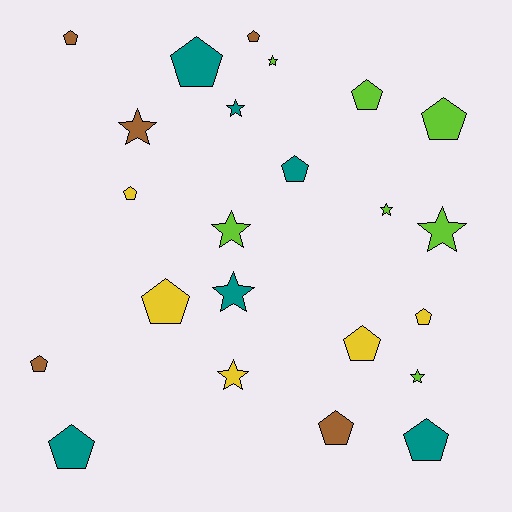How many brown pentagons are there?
There are 4 brown pentagons.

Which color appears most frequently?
Lime, with 7 objects.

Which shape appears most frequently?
Pentagon, with 14 objects.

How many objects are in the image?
There are 23 objects.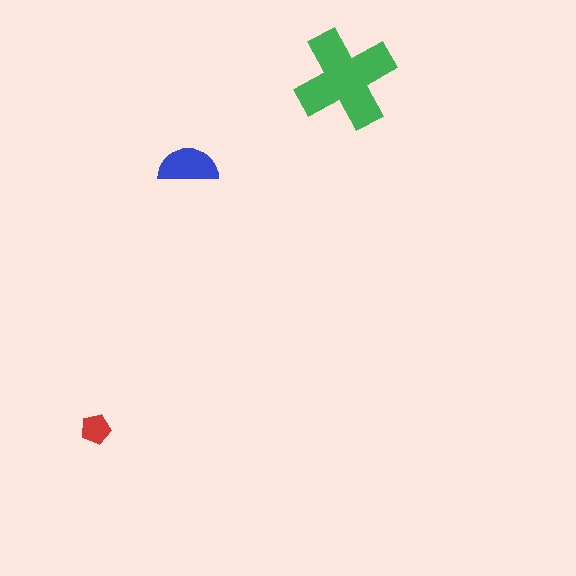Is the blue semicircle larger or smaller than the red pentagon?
Larger.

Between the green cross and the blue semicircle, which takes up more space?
The green cross.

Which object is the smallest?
The red pentagon.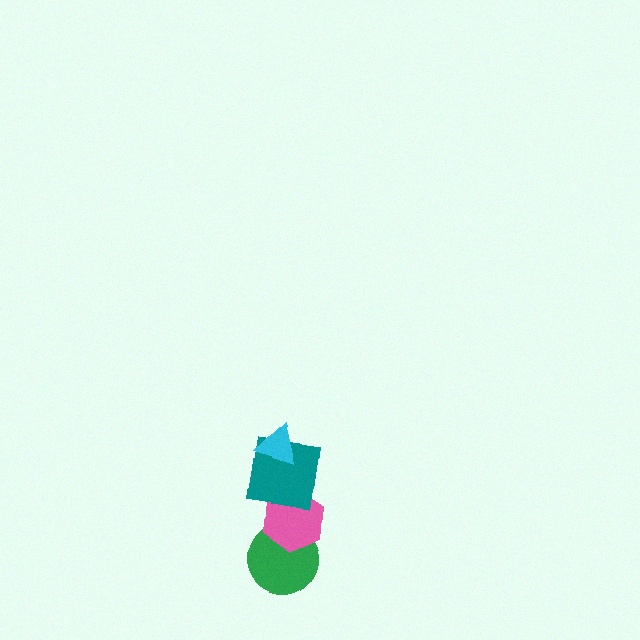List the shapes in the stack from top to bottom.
From top to bottom: the cyan triangle, the teal square, the pink hexagon, the green circle.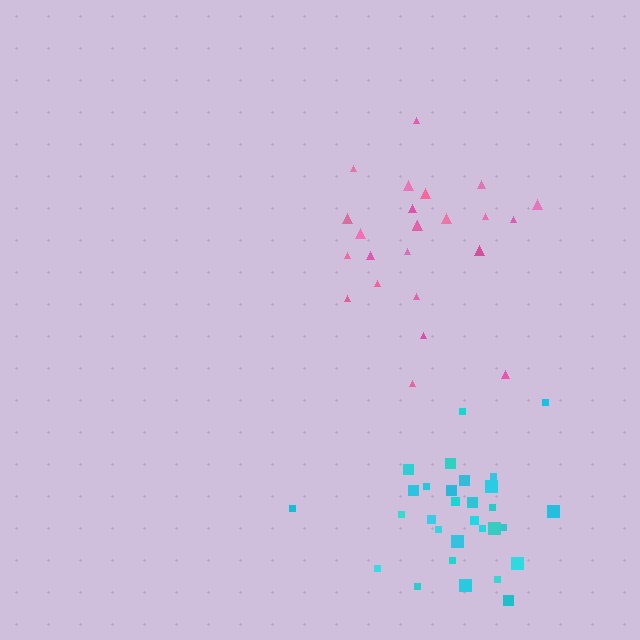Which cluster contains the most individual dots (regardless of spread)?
Cyan (30).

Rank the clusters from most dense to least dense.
cyan, pink.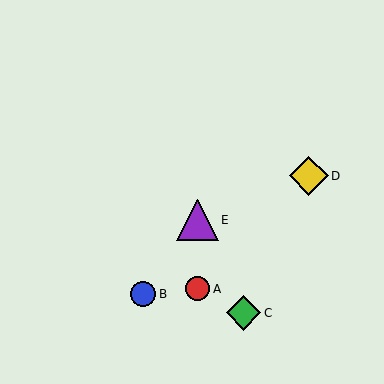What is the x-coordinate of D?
Object D is at x≈309.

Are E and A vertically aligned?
Yes, both are at x≈197.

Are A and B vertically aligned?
No, A is at x≈197 and B is at x≈143.